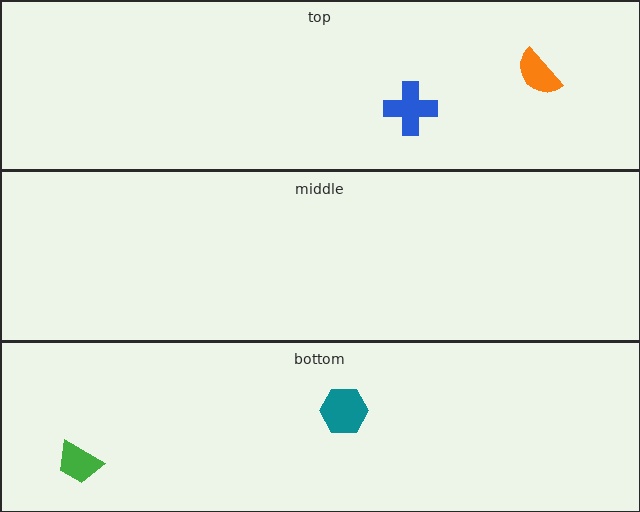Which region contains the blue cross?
The top region.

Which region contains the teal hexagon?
The bottom region.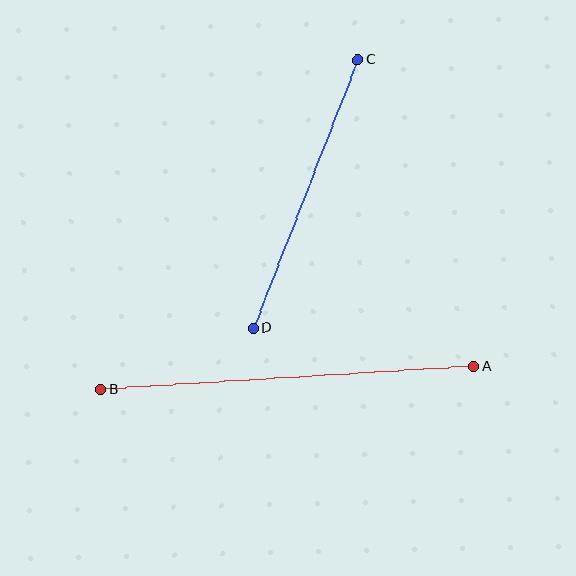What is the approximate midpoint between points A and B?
The midpoint is at approximately (287, 378) pixels.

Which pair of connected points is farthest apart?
Points A and B are farthest apart.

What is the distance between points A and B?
The distance is approximately 373 pixels.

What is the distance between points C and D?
The distance is approximately 288 pixels.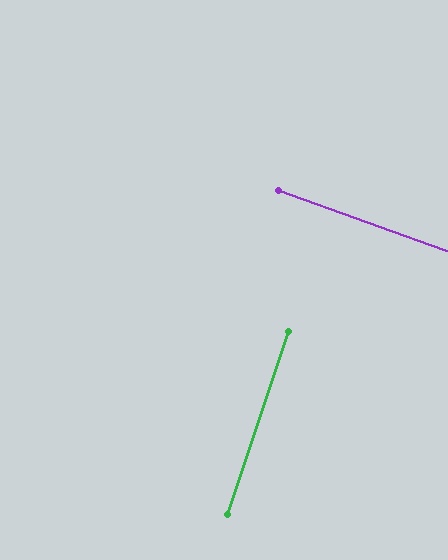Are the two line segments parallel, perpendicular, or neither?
Perpendicular — they meet at approximately 89°.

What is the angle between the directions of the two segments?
Approximately 89 degrees.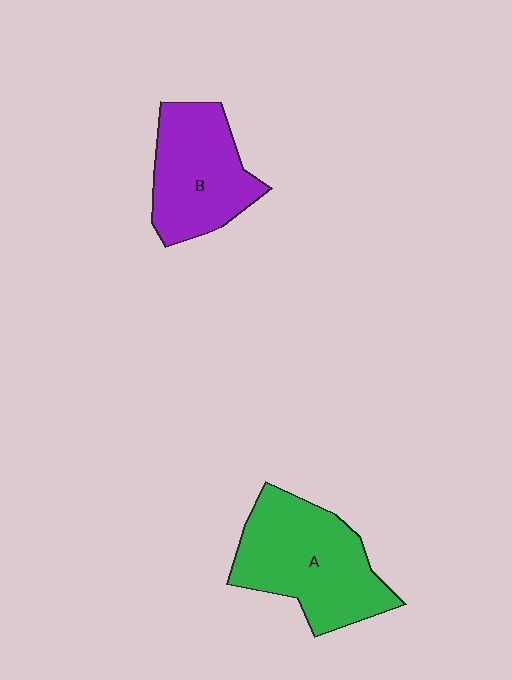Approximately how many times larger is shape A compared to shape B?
Approximately 1.3 times.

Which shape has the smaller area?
Shape B (purple).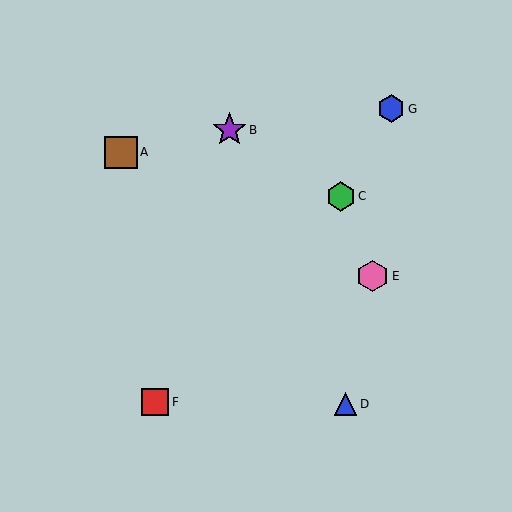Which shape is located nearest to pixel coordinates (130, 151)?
The brown square (labeled A) at (121, 152) is nearest to that location.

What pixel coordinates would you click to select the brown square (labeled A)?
Click at (121, 152) to select the brown square A.